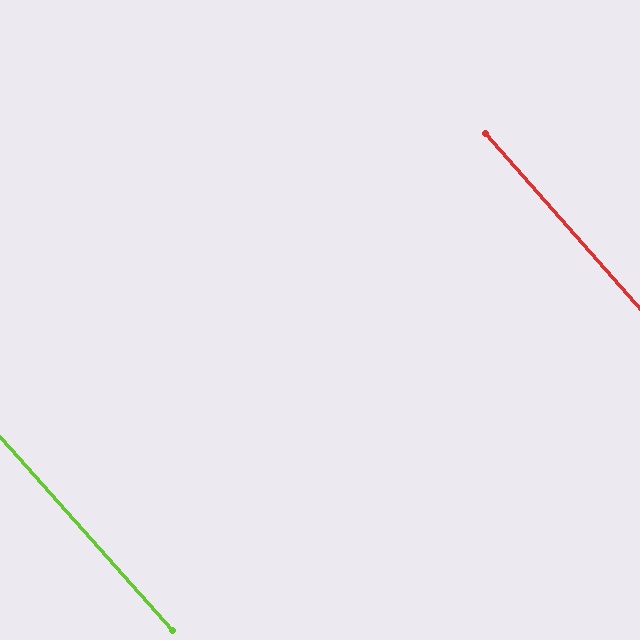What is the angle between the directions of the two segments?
Approximately 0 degrees.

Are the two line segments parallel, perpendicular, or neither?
Parallel — their directions differ by only 0.2°.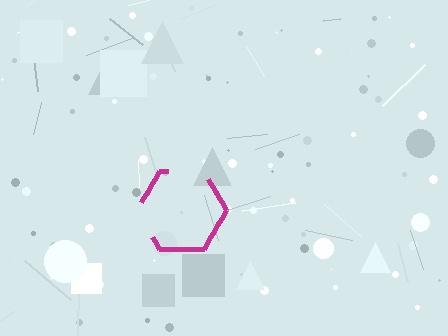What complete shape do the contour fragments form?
The contour fragments form a hexagon.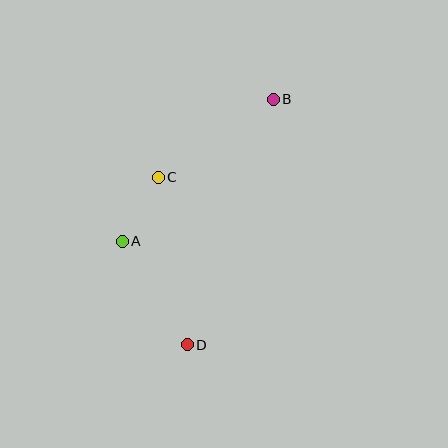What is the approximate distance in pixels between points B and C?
The distance between B and C is approximately 139 pixels.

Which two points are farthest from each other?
Points B and D are farthest from each other.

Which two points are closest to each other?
Points A and C are closest to each other.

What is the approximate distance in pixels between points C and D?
The distance between C and D is approximately 170 pixels.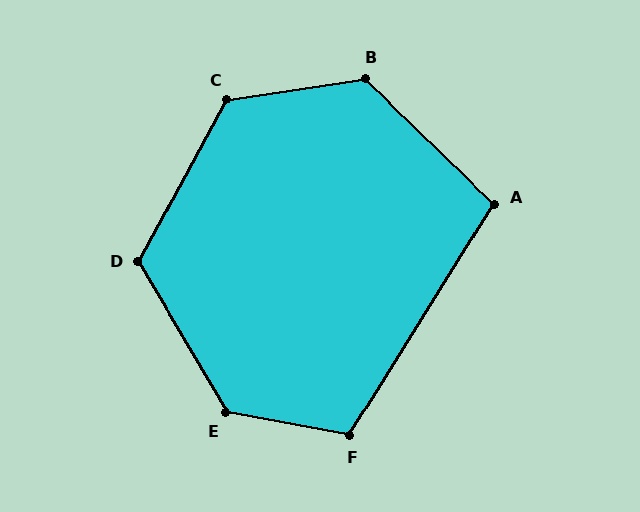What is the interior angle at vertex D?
Approximately 121 degrees (obtuse).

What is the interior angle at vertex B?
Approximately 128 degrees (obtuse).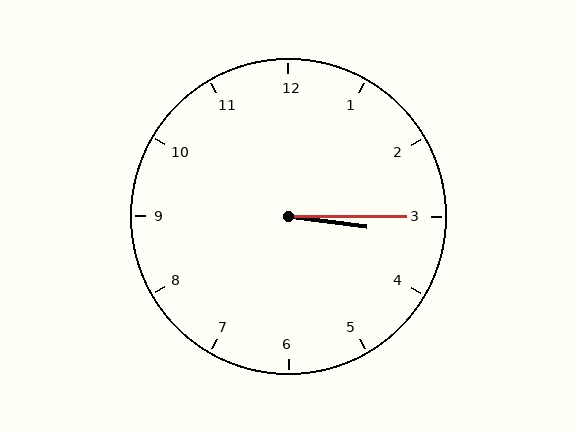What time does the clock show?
3:15.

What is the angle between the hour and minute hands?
Approximately 8 degrees.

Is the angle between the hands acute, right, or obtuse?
It is acute.